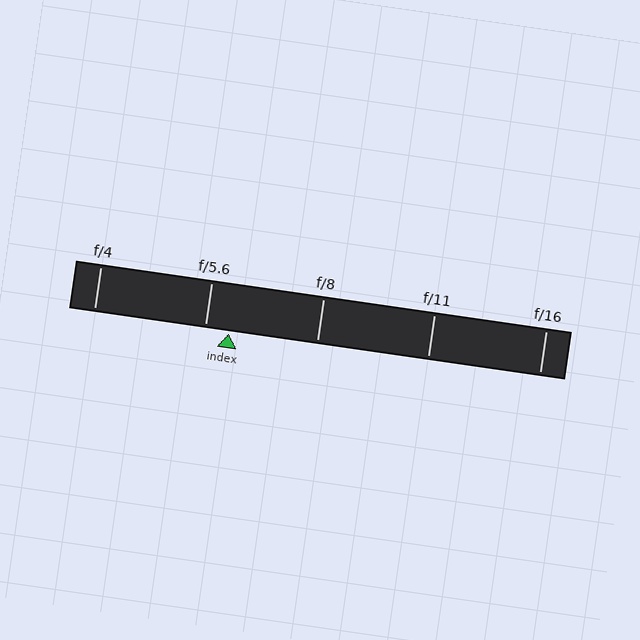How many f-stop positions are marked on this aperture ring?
There are 5 f-stop positions marked.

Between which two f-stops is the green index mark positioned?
The index mark is between f/5.6 and f/8.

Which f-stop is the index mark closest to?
The index mark is closest to f/5.6.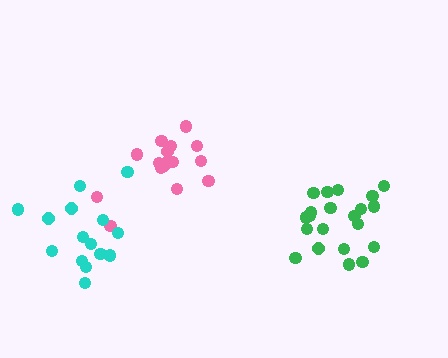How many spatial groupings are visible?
There are 3 spatial groupings.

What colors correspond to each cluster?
The clusters are colored: pink, green, cyan.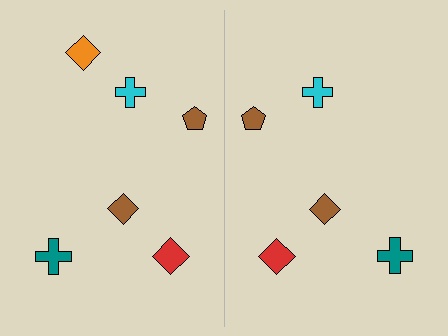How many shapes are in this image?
There are 11 shapes in this image.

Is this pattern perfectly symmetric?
No, the pattern is not perfectly symmetric. A orange diamond is missing from the right side.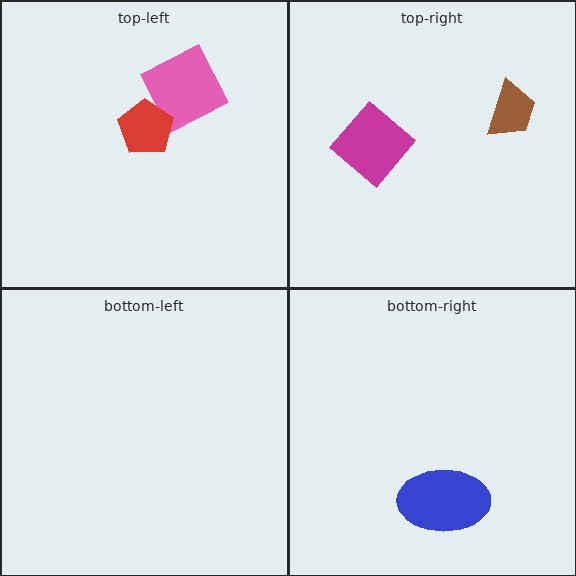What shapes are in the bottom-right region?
The blue ellipse.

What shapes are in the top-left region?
The pink diamond, the red pentagon.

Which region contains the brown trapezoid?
The top-right region.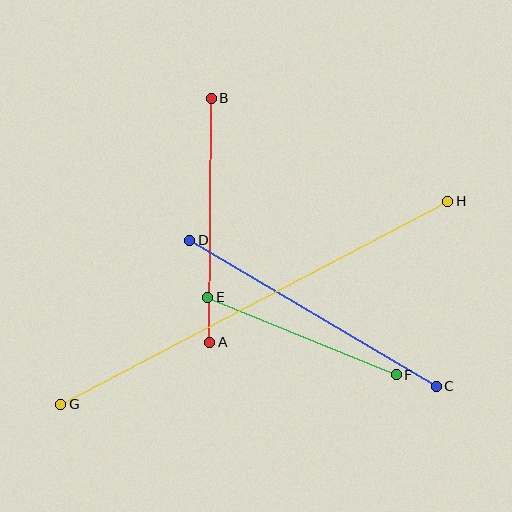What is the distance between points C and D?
The distance is approximately 287 pixels.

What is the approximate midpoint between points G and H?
The midpoint is at approximately (254, 303) pixels.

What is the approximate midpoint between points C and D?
The midpoint is at approximately (313, 313) pixels.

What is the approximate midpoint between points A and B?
The midpoint is at approximately (210, 220) pixels.